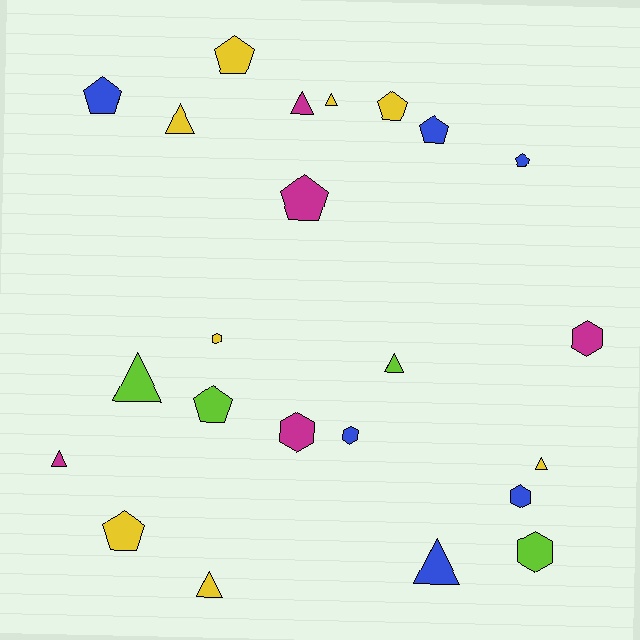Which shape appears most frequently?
Triangle, with 9 objects.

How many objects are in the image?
There are 23 objects.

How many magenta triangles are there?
There are 2 magenta triangles.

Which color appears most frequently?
Yellow, with 8 objects.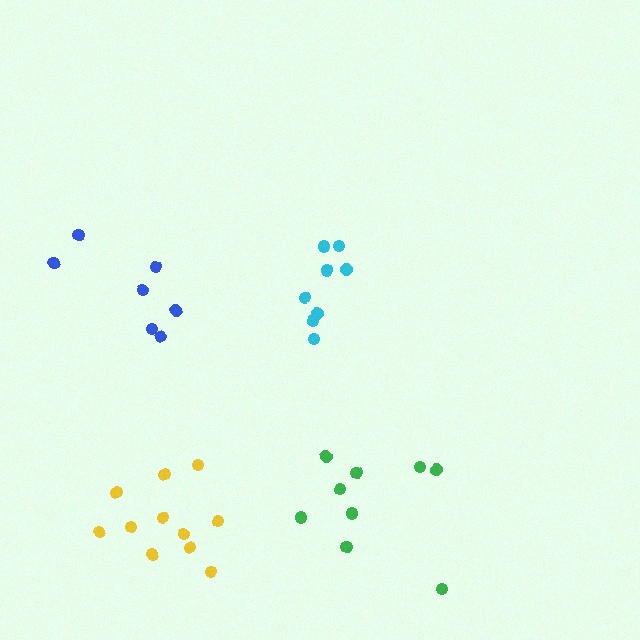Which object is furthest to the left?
The blue cluster is leftmost.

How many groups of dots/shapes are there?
There are 4 groups.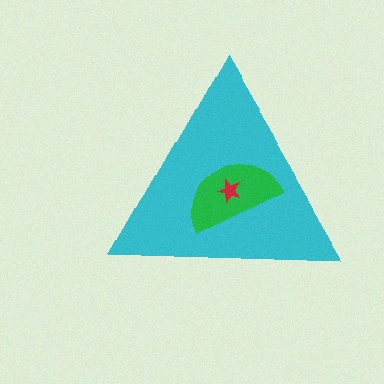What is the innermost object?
The red star.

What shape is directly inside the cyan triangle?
The green semicircle.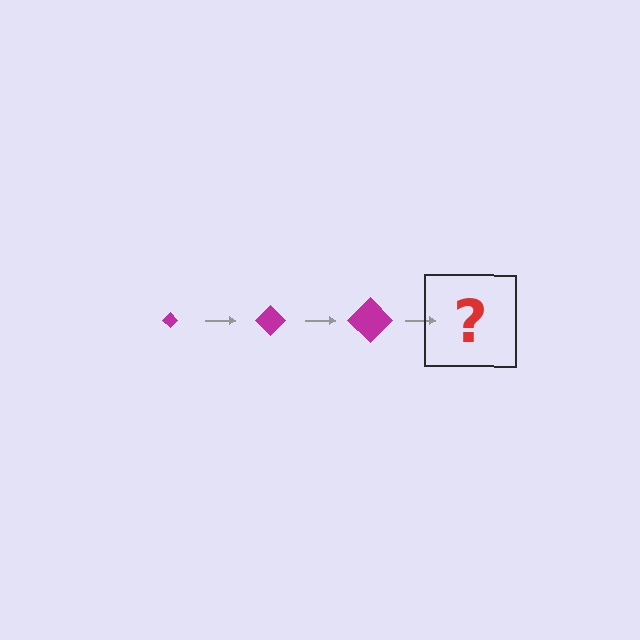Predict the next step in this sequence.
The next step is a magenta diamond, larger than the previous one.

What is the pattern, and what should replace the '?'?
The pattern is that the diamond gets progressively larger each step. The '?' should be a magenta diamond, larger than the previous one.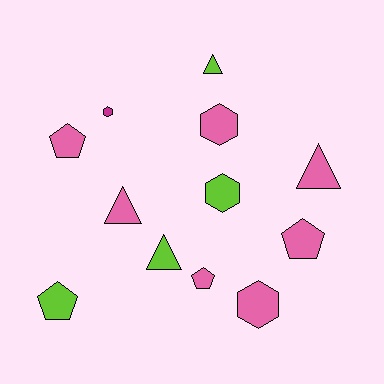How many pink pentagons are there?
There are 3 pink pentagons.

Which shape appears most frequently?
Pentagon, with 4 objects.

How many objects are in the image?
There are 12 objects.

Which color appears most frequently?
Pink, with 7 objects.